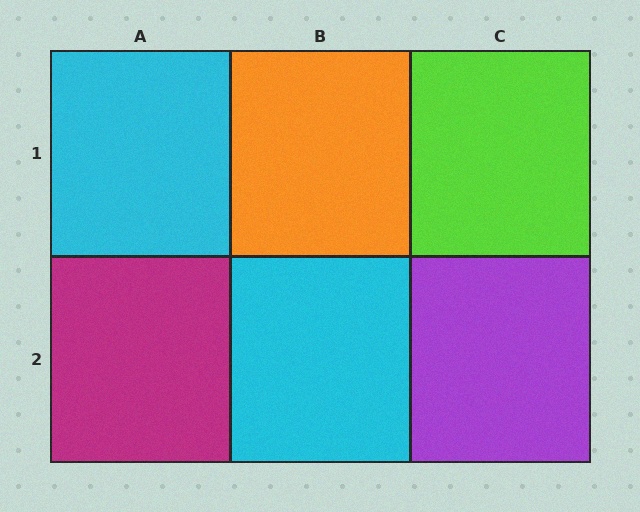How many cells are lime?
1 cell is lime.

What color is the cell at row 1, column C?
Lime.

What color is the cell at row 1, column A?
Cyan.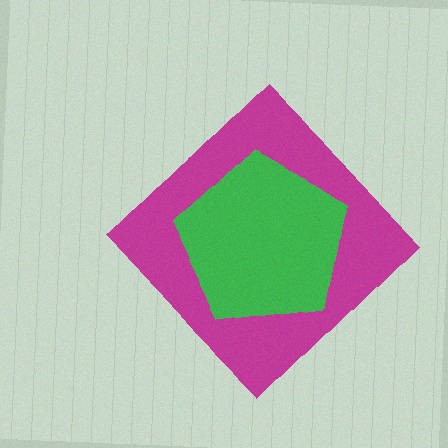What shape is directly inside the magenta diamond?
The green pentagon.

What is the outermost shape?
The magenta diamond.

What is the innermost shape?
The green pentagon.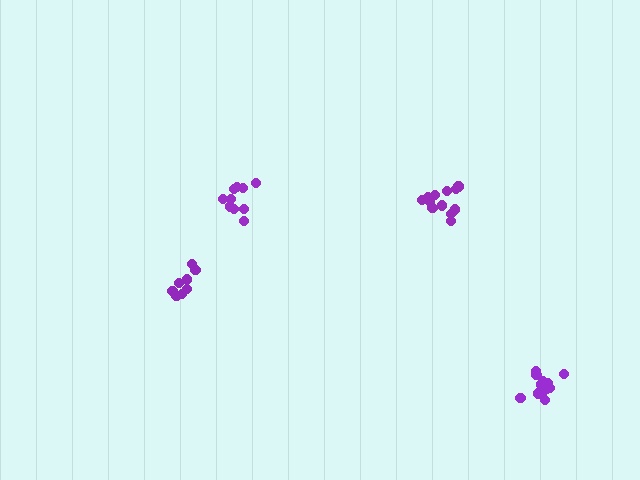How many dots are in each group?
Group 1: 14 dots, Group 2: 8 dots, Group 3: 12 dots, Group 4: 10 dots (44 total).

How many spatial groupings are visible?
There are 4 spatial groupings.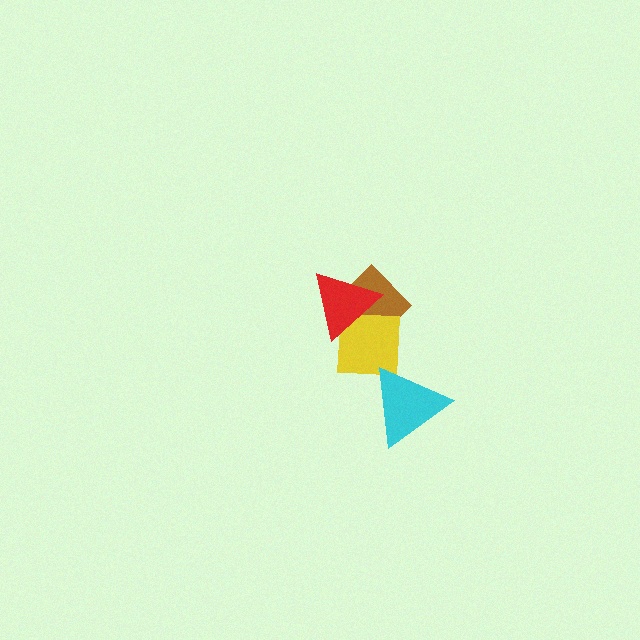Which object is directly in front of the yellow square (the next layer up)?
The red triangle is directly in front of the yellow square.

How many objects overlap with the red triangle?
2 objects overlap with the red triangle.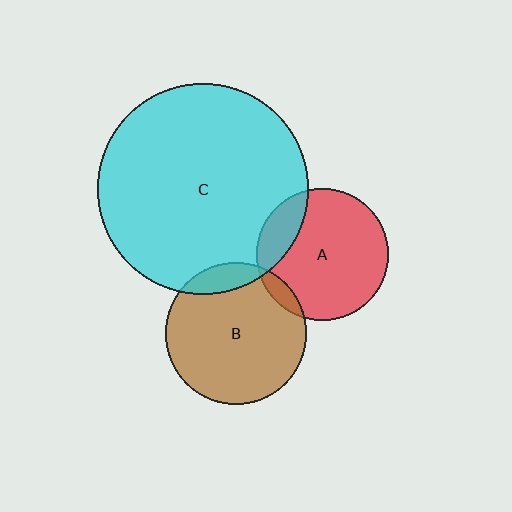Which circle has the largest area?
Circle C (cyan).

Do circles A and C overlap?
Yes.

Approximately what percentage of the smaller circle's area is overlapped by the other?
Approximately 20%.